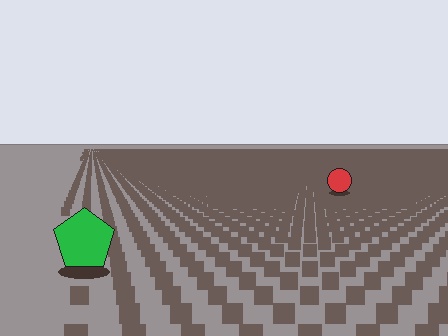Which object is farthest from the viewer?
The red circle is farthest from the viewer. It appears smaller and the ground texture around it is denser.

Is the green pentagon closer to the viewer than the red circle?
Yes. The green pentagon is closer — you can tell from the texture gradient: the ground texture is coarser near it.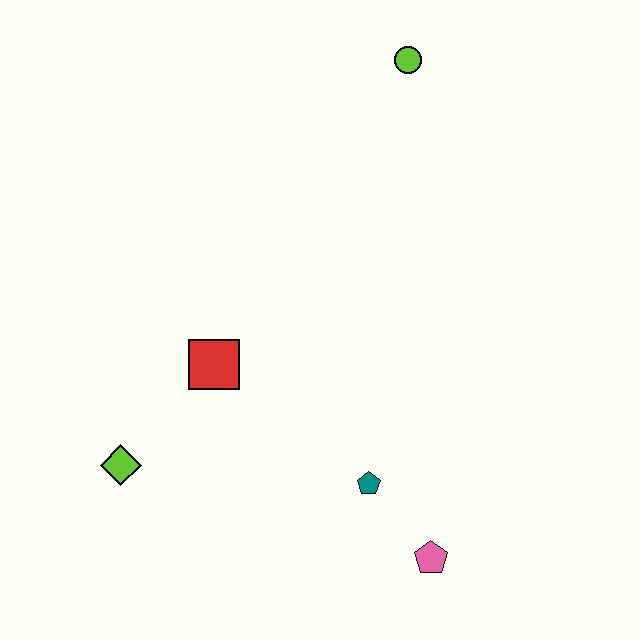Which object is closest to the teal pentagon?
The pink pentagon is closest to the teal pentagon.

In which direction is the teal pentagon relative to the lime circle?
The teal pentagon is below the lime circle.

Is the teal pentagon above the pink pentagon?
Yes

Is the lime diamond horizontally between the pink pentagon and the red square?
No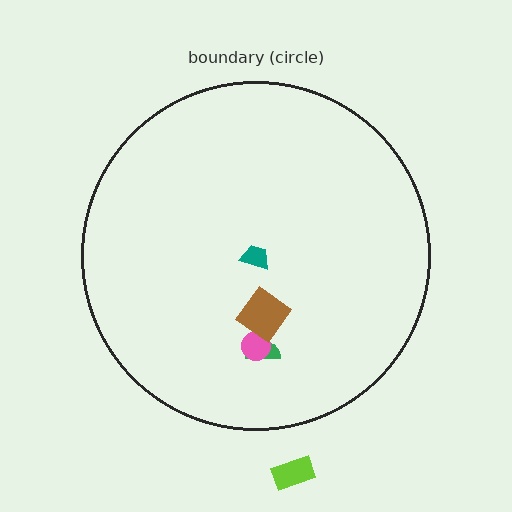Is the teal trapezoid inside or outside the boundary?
Inside.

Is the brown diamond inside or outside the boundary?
Inside.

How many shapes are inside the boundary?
4 inside, 1 outside.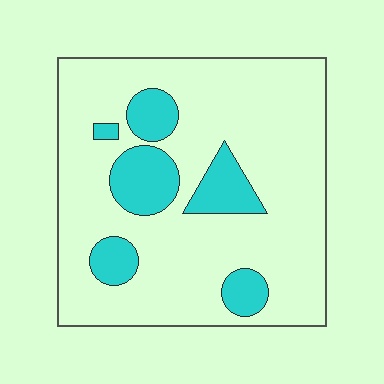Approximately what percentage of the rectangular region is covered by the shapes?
Approximately 20%.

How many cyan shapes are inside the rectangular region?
6.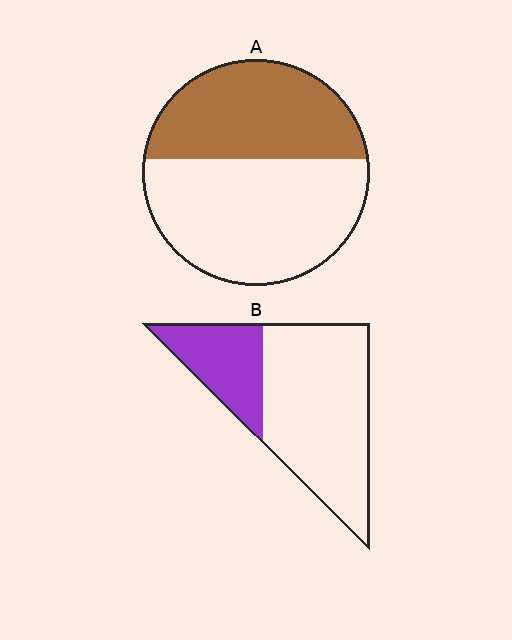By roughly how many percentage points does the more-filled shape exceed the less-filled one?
By roughly 15 percentage points (A over B).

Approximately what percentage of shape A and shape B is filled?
A is approximately 40% and B is approximately 30%.